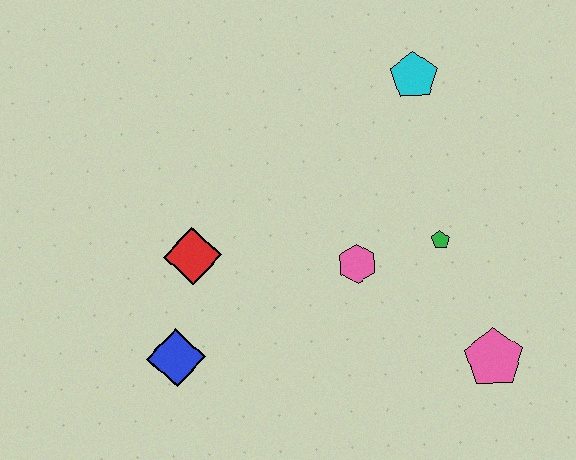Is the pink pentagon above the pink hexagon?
No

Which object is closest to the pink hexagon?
The green pentagon is closest to the pink hexagon.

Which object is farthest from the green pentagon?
The blue diamond is farthest from the green pentagon.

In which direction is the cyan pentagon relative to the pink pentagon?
The cyan pentagon is above the pink pentagon.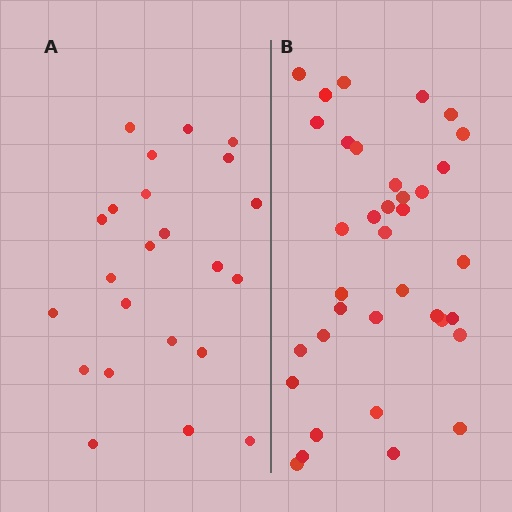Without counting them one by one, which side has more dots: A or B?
Region B (the right region) has more dots.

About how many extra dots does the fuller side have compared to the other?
Region B has approximately 15 more dots than region A.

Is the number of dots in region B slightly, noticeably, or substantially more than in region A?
Region B has substantially more. The ratio is roughly 1.6 to 1.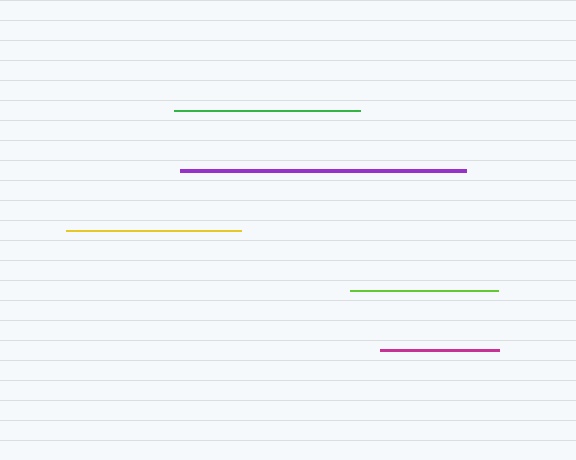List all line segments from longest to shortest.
From longest to shortest: purple, green, yellow, lime, magenta.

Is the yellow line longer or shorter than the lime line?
The yellow line is longer than the lime line.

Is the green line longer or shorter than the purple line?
The purple line is longer than the green line.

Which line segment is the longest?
The purple line is the longest at approximately 285 pixels.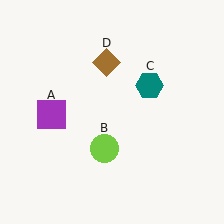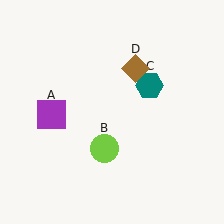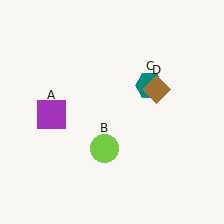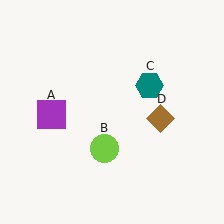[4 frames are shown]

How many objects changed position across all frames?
1 object changed position: brown diamond (object D).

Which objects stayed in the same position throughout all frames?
Purple square (object A) and lime circle (object B) and teal hexagon (object C) remained stationary.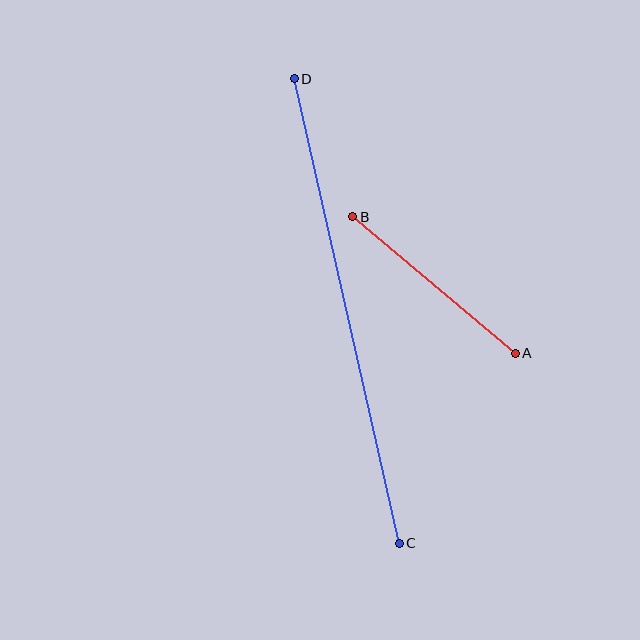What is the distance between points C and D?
The distance is approximately 476 pixels.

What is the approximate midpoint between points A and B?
The midpoint is at approximately (434, 285) pixels.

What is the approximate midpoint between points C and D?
The midpoint is at approximately (347, 311) pixels.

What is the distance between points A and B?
The distance is approximately 212 pixels.